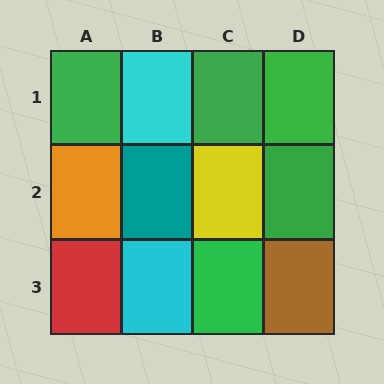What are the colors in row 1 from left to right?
Green, cyan, green, green.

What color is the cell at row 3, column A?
Red.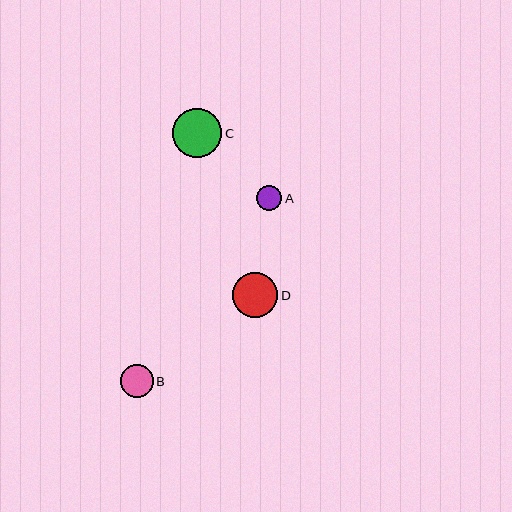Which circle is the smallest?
Circle A is the smallest with a size of approximately 25 pixels.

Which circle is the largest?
Circle C is the largest with a size of approximately 49 pixels.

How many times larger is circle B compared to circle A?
Circle B is approximately 1.3 times the size of circle A.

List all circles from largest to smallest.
From largest to smallest: C, D, B, A.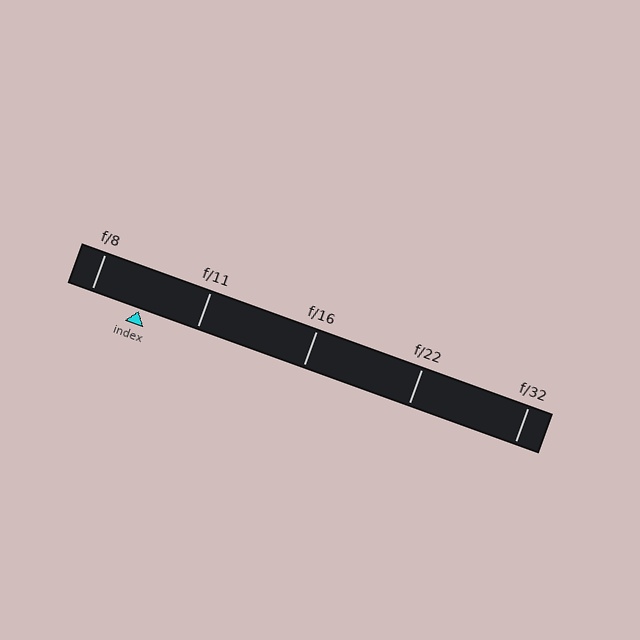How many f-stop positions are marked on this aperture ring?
There are 5 f-stop positions marked.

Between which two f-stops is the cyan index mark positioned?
The index mark is between f/8 and f/11.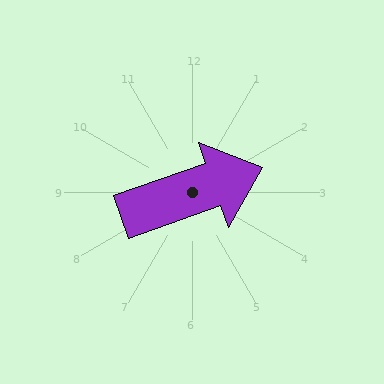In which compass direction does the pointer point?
East.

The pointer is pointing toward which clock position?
Roughly 2 o'clock.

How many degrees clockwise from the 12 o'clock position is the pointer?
Approximately 71 degrees.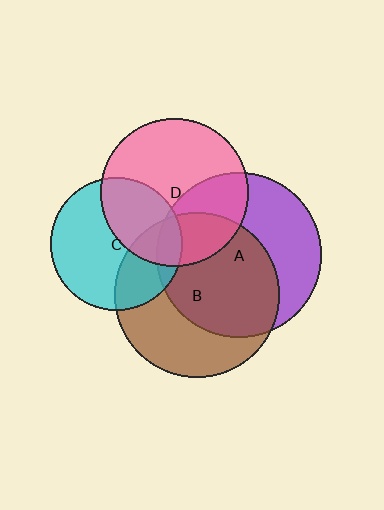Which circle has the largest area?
Circle B (brown).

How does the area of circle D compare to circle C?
Approximately 1.2 times.